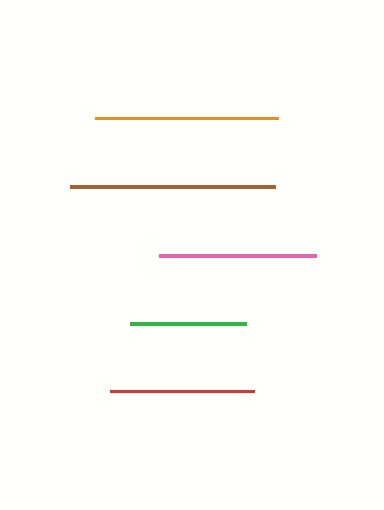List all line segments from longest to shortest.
From longest to shortest: brown, orange, pink, red, green.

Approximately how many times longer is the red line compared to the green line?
The red line is approximately 1.2 times the length of the green line.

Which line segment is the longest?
The brown line is the longest at approximately 205 pixels.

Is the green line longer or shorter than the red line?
The red line is longer than the green line.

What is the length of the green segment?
The green segment is approximately 116 pixels long.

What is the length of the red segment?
The red segment is approximately 144 pixels long.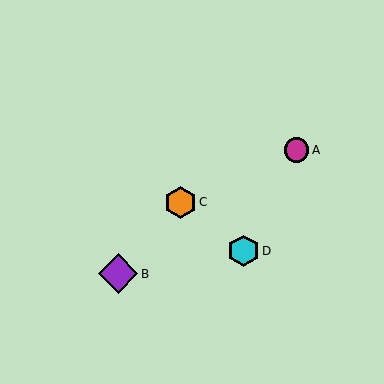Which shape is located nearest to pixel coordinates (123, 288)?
The purple diamond (labeled B) at (118, 274) is nearest to that location.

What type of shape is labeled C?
Shape C is an orange hexagon.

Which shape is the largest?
The purple diamond (labeled B) is the largest.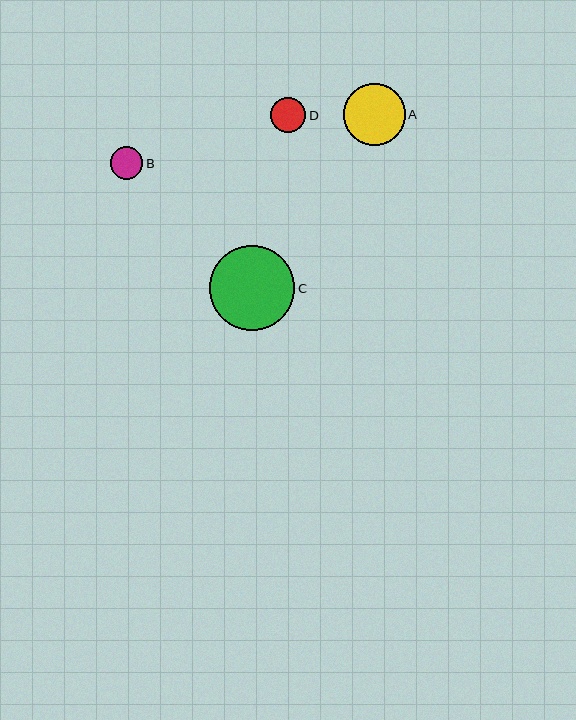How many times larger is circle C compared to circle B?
Circle C is approximately 2.6 times the size of circle B.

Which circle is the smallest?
Circle B is the smallest with a size of approximately 33 pixels.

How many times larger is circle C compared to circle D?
Circle C is approximately 2.4 times the size of circle D.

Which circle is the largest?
Circle C is the largest with a size of approximately 85 pixels.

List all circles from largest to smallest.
From largest to smallest: C, A, D, B.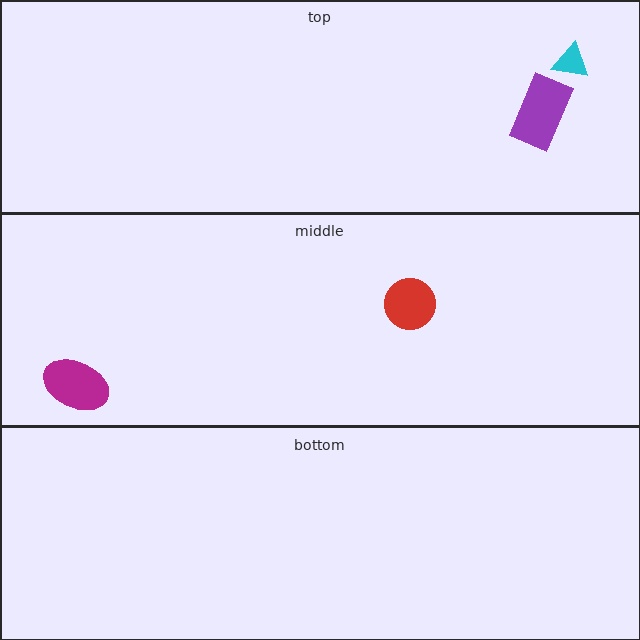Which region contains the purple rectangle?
The top region.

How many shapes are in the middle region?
2.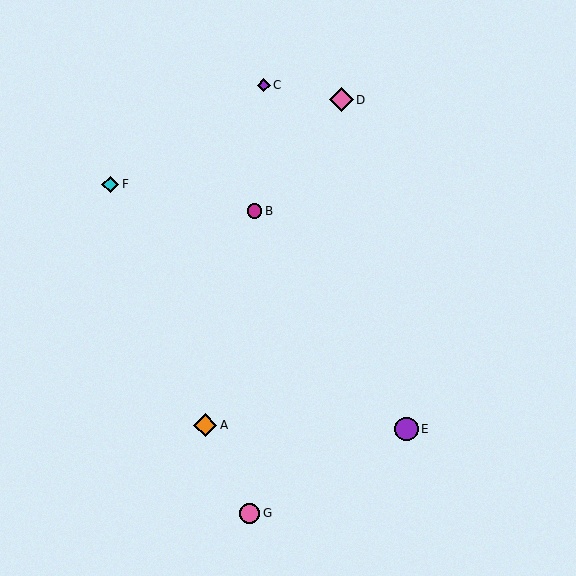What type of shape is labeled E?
Shape E is a purple circle.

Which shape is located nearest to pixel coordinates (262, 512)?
The pink circle (labeled G) at (250, 513) is nearest to that location.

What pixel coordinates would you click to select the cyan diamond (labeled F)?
Click at (110, 184) to select the cyan diamond F.